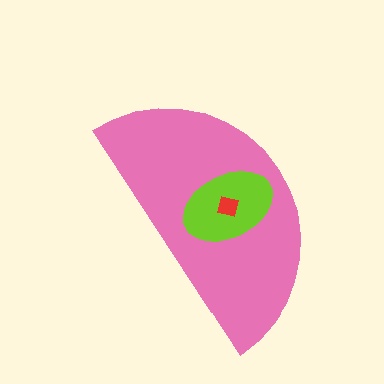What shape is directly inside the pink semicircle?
The lime ellipse.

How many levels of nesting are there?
3.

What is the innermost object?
The red square.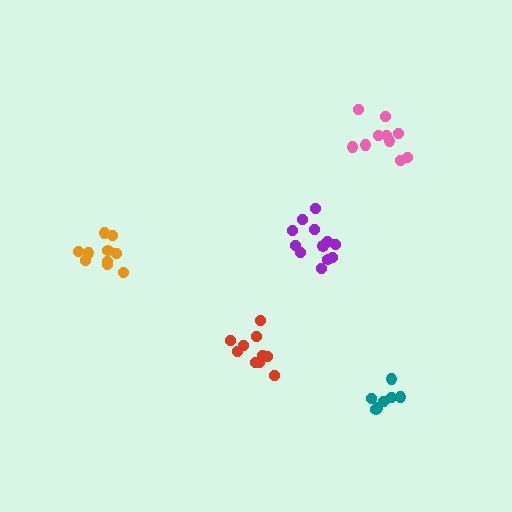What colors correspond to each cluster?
The clusters are colored: teal, pink, purple, red, orange.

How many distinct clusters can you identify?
There are 5 distinct clusters.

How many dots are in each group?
Group 1: 7 dots, Group 2: 10 dots, Group 3: 12 dots, Group 4: 10 dots, Group 5: 10 dots (49 total).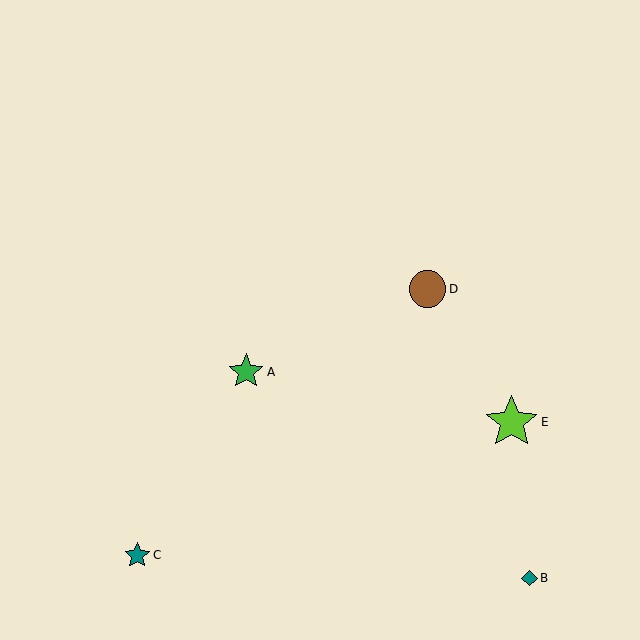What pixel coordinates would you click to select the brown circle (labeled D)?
Click at (428, 289) to select the brown circle D.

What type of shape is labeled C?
Shape C is a teal star.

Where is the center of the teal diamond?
The center of the teal diamond is at (530, 578).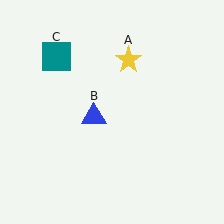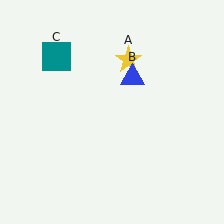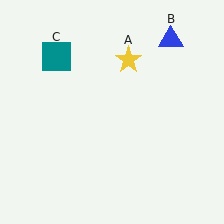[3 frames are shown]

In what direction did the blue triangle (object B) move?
The blue triangle (object B) moved up and to the right.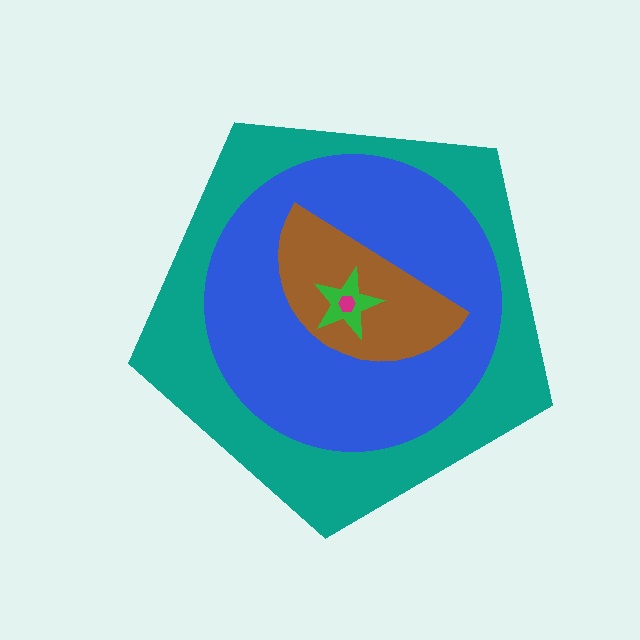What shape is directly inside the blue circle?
The brown semicircle.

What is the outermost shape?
The teal pentagon.